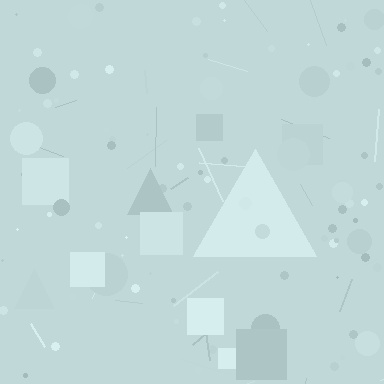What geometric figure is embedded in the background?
A triangle is embedded in the background.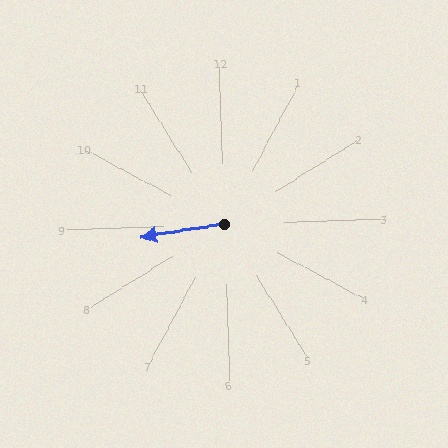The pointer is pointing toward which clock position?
Roughly 9 o'clock.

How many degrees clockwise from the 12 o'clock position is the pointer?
Approximately 263 degrees.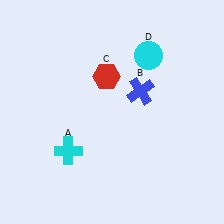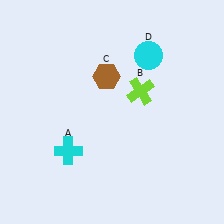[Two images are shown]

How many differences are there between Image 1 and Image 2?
There are 2 differences between the two images.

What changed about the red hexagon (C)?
In Image 1, C is red. In Image 2, it changed to brown.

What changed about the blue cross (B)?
In Image 1, B is blue. In Image 2, it changed to lime.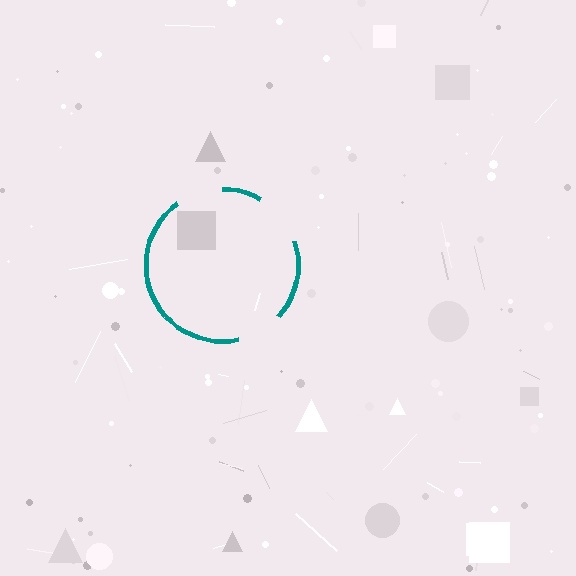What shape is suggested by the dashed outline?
The dashed outline suggests a circle.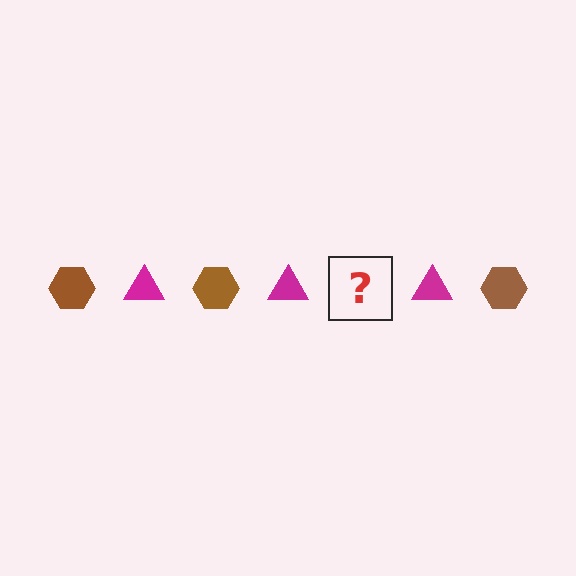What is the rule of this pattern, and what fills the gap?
The rule is that the pattern alternates between brown hexagon and magenta triangle. The gap should be filled with a brown hexagon.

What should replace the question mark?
The question mark should be replaced with a brown hexagon.